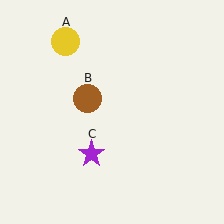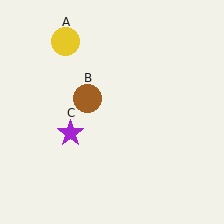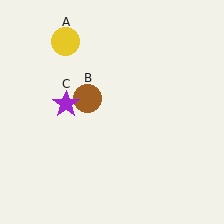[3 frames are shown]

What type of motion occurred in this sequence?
The purple star (object C) rotated clockwise around the center of the scene.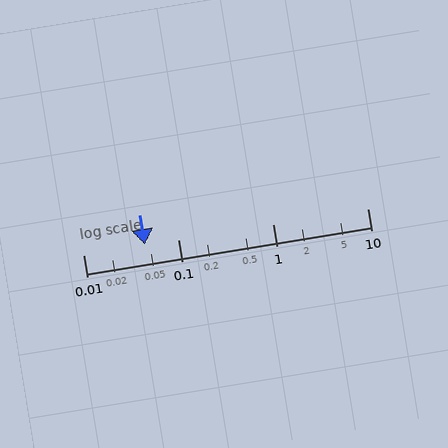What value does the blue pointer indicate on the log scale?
The pointer indicates approximately 0.045.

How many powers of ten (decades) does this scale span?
The scale spans 3 decades, from 0.01 to 10.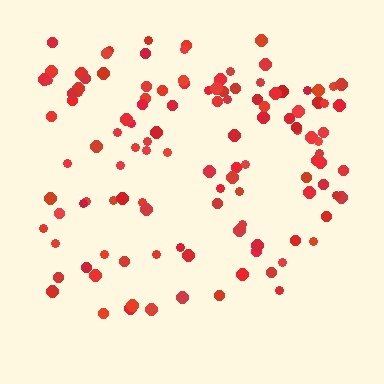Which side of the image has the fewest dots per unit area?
The bottom.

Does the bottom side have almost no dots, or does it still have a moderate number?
Still a moderate number, just noticeably fewer than the top.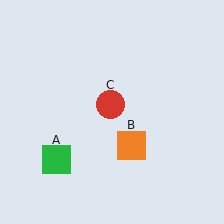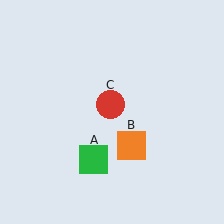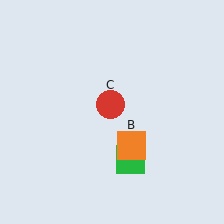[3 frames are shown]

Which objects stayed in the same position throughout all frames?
Orange square (object B) and red circle (object C) remained stationary.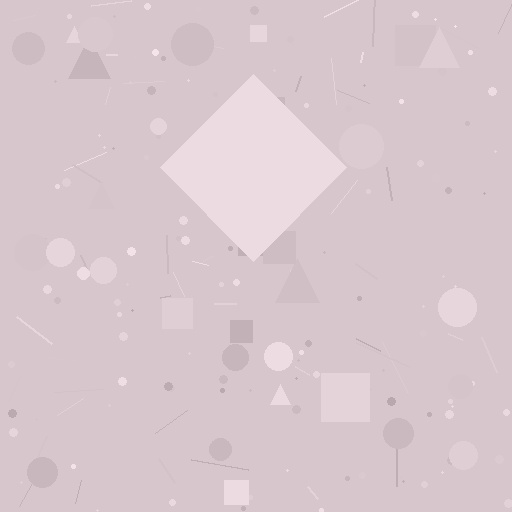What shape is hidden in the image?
A diamond is hidden in the image.